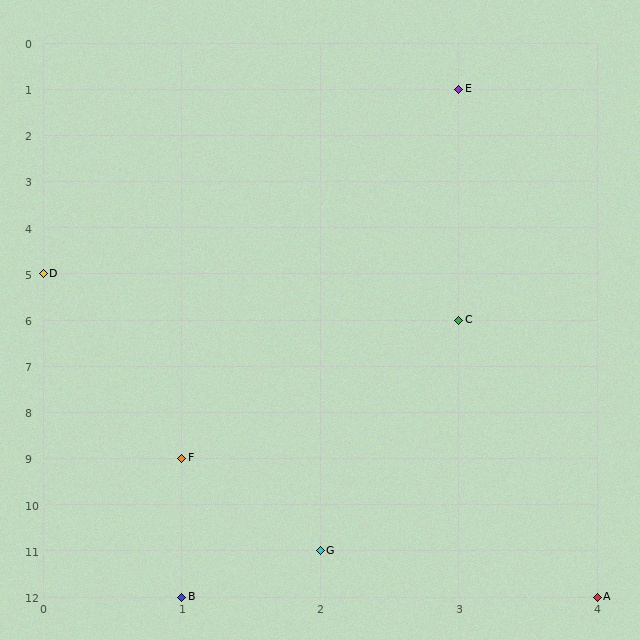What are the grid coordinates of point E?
Point E is at grid coordinates (3, 1).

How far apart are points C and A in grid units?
Points C and A are 1 column and 6 rows apart (about 6.1 grid units diagonally).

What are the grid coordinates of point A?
Point A is at grid coordinates (4, 12).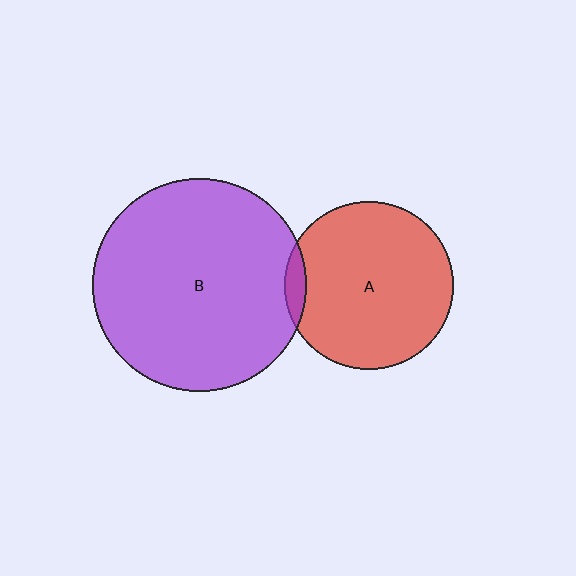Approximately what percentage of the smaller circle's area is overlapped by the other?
Approximately 5%.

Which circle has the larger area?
Circle B (purple).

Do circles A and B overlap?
Yes.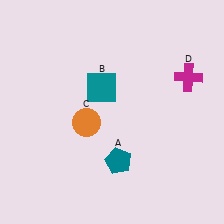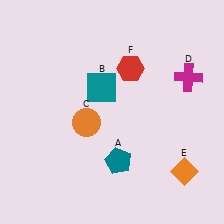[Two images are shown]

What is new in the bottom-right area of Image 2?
An orange diamond (E) was added in the bottom-right area of Image 2.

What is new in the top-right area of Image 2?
A red hexagon (F) was added in the top-right area of Image 2.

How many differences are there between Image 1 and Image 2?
There are 2 differences between the two images.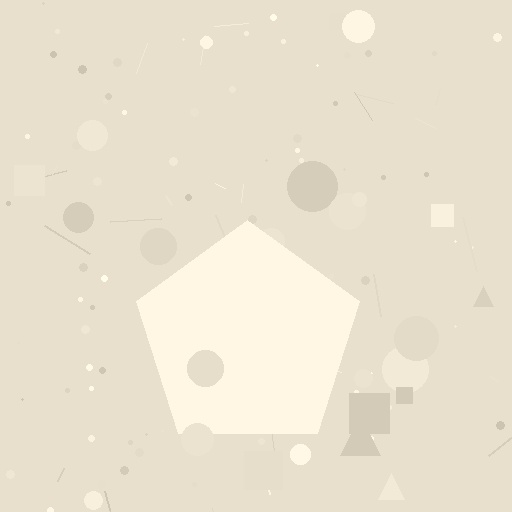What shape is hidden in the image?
A pentagon is hidden in the image.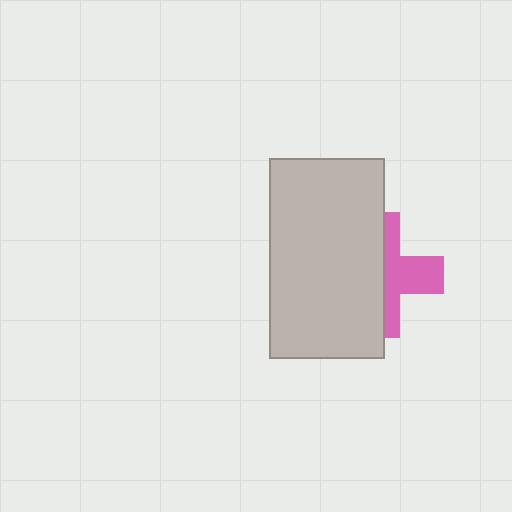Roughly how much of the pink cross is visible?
A small part of it is visible (roughly 42%).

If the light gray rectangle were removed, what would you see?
You would see the complete pink cross.